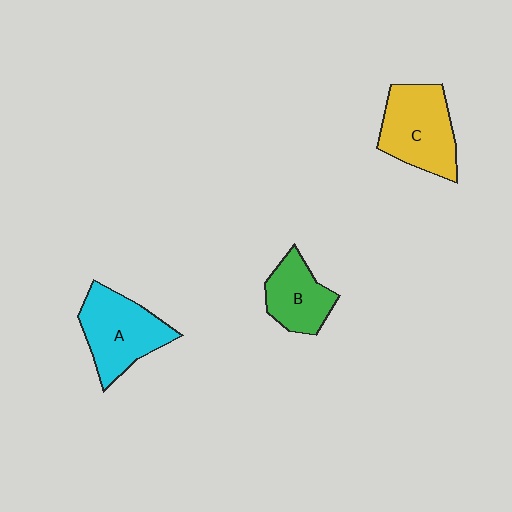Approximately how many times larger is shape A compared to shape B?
Approximately 1.4 times.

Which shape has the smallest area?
Shape B (green).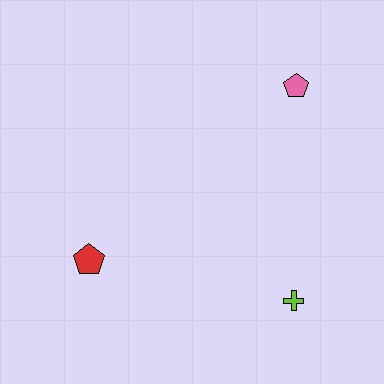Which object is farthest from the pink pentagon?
The red pentagon is farthest from the pink pentagon.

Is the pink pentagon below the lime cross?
No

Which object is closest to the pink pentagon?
The lime cross is closest to the pink pentagon.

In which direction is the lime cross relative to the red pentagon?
The lime cross is to the right of the red pentagon.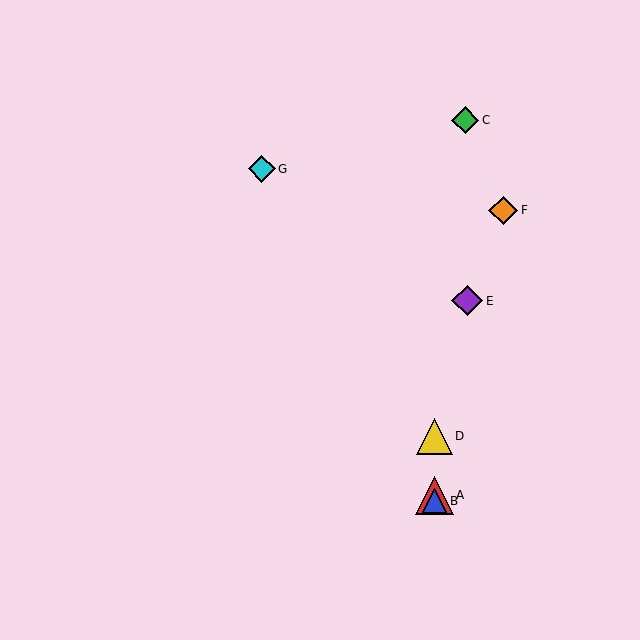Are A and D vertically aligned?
Yes, both are at x≈434.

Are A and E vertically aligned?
No, A is at x≈434 and E is at x≈467.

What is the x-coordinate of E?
Object E is at x≈467.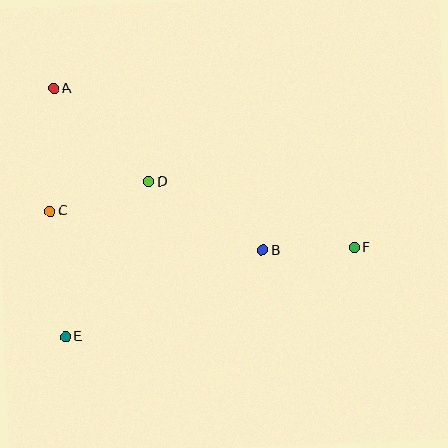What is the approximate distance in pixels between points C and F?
The distance between C and F is approximately 306 pixels.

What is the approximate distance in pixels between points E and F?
The distance between E and F is approximately 302 pixels.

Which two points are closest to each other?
Points B and F are closest to each other.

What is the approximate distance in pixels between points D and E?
The distance between D and E is approximately 176 pixels.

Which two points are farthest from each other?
Points A and F are farthest from each other.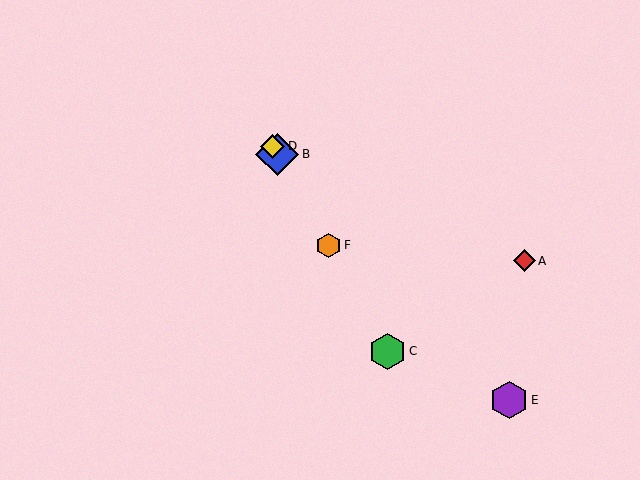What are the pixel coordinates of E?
Object E is at (509, 400).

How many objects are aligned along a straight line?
4 objects (B, C, D, F) are aligned along a straight line.